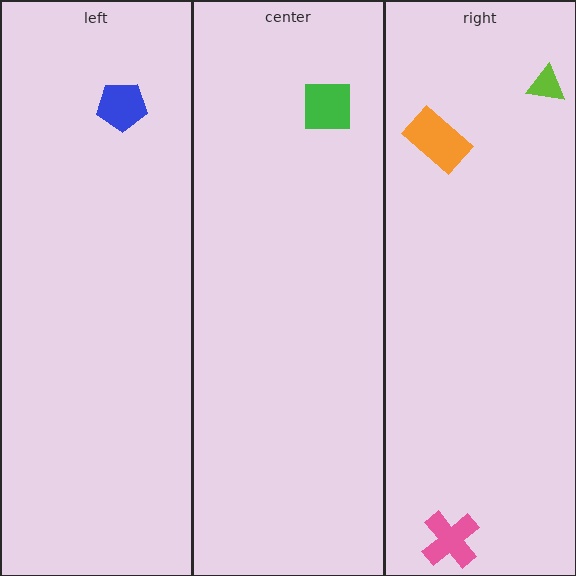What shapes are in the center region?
The green square.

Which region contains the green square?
The center region.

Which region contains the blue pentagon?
The left region.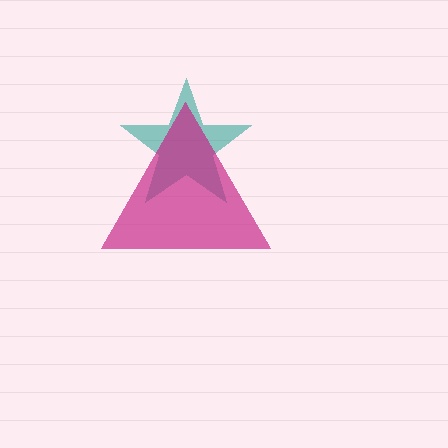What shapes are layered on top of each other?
The layered shapes are: a teal star, a magenta triangle.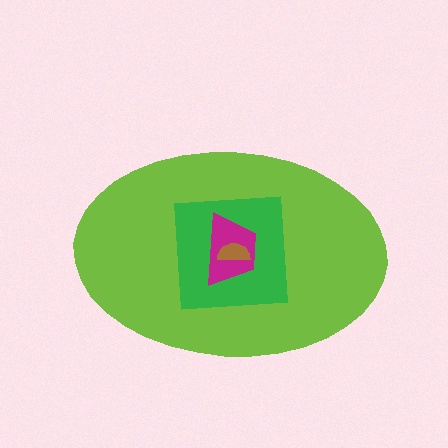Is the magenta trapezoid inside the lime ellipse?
Yes.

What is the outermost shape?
The lime ellipse.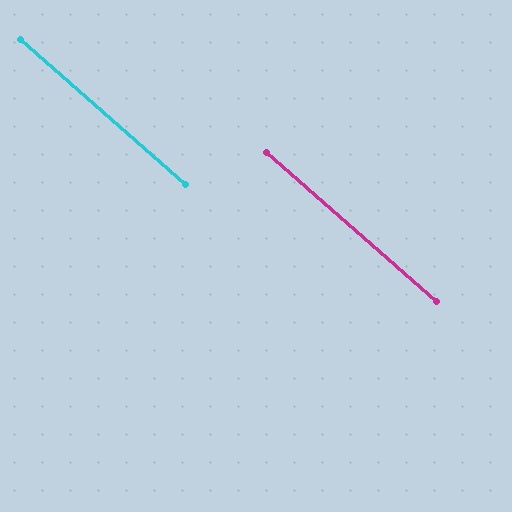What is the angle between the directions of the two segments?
Approximately 0 degrees.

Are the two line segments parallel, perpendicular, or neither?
Parallel — their directions differ by only 0.1°.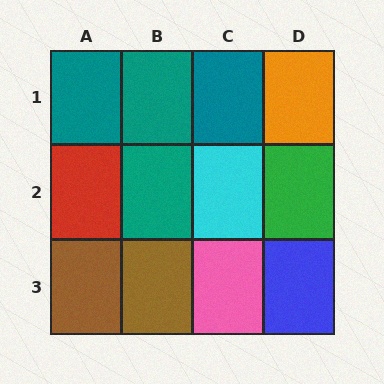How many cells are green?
1 cell is green.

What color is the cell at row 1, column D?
Orange.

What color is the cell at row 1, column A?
Teal.